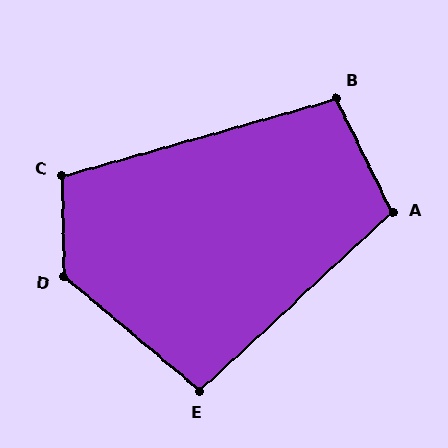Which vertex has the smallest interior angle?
E, at approximately 97 degrees.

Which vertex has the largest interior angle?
D, at approximately 131 degrees.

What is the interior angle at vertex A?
Approximately 107 degrees (obtuse).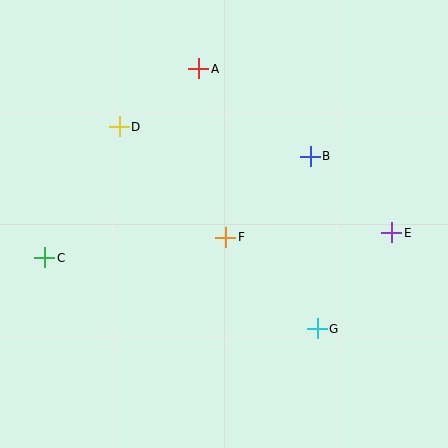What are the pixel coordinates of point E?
Point E is at (392, 233).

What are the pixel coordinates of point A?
Point A is at (199, 69).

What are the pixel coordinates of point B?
Point B is at (310, 156).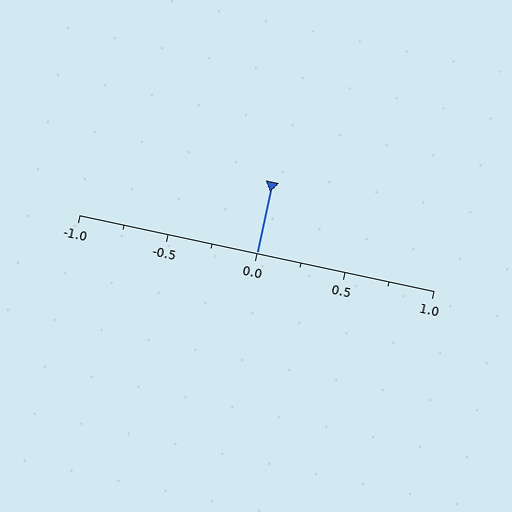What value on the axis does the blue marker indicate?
The marker indicates approximately 0.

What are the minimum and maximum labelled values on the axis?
The axis runs from -1.0 to 1.0.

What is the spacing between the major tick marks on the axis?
The major ticks are spaced 0.5 apart.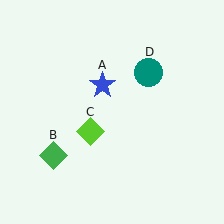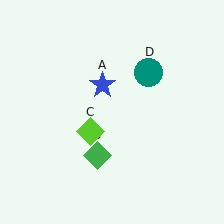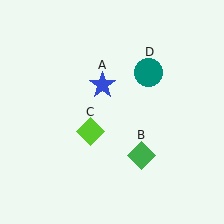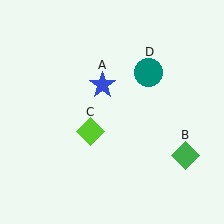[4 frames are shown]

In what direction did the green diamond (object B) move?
The green diamond (object B) moved right.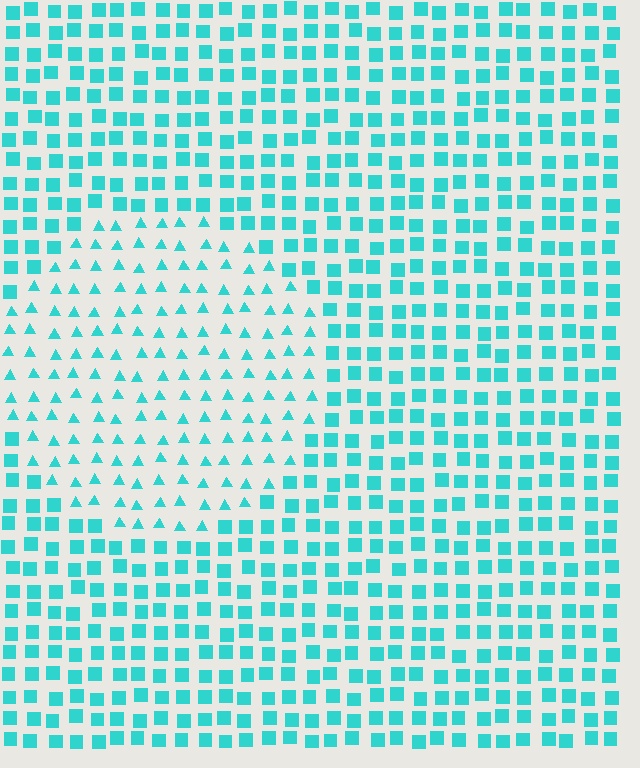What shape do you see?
I see a circle.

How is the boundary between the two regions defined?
The boundary is defined by a change in element shape: triangles inside vs. squares outside. All elements share the same color and spacing.